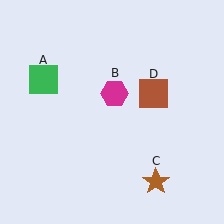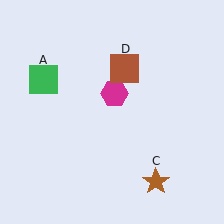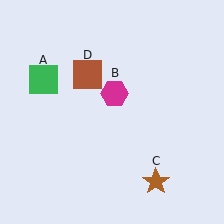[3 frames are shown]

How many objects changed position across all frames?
1 object changed position: brown square (object D).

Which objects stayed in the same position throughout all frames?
Green square (object A) and magenta hexagon (object B) and brown star (object C) remained stationary.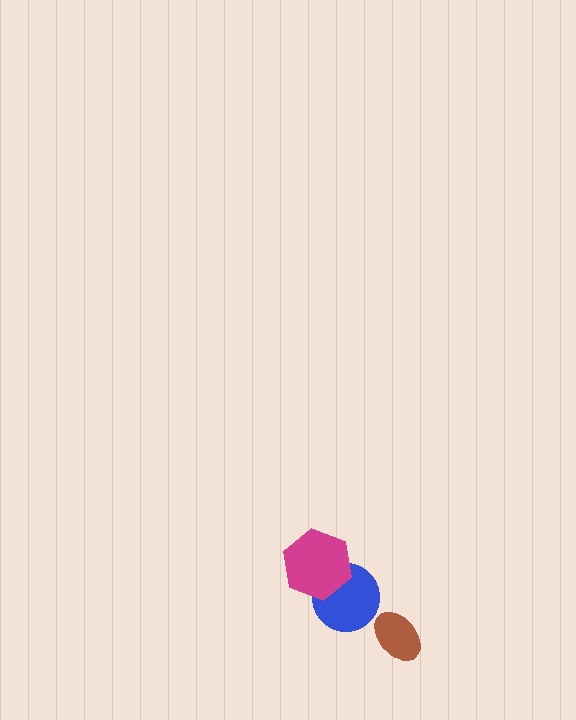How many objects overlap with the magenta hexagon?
1 object overlaps with the magenta hexagon.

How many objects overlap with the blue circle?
1 object overlaps with the blue circle.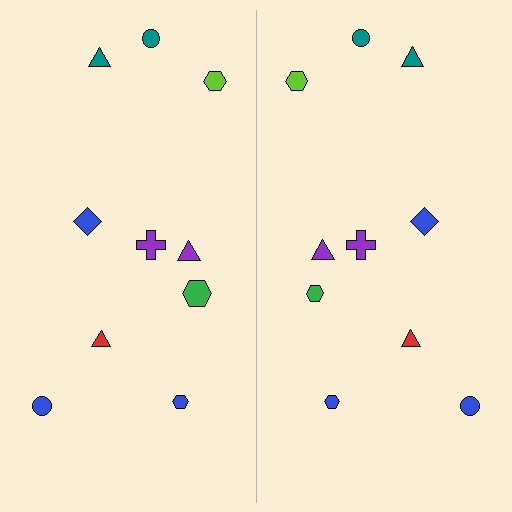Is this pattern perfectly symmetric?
No, the pattern is not perfectly symmetric. The green hexagon on the right side has a different size than its mirror counterpart.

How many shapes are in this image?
There are 20 shapes in this image.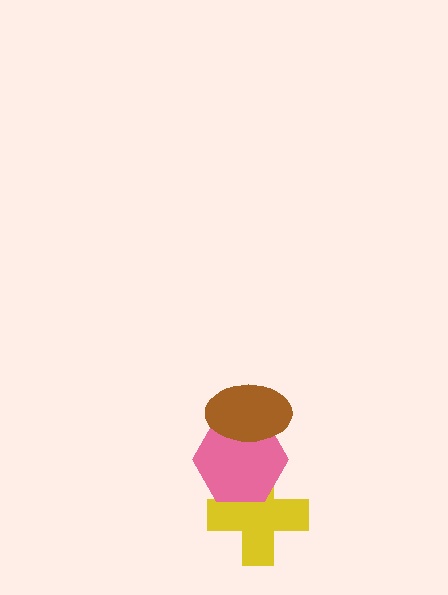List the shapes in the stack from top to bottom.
From top to bottom: the brown ellipse, the pink hexagon, the yellow cross.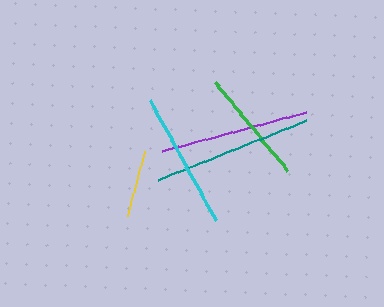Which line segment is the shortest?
The yellow line is the shortest at approximately 67 pixels.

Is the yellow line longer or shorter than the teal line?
The teal line is longer than the yellow line.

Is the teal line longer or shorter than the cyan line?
The teal line is longer than the cyan line.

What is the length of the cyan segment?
The cyan segment is approximately 136 pixels long.